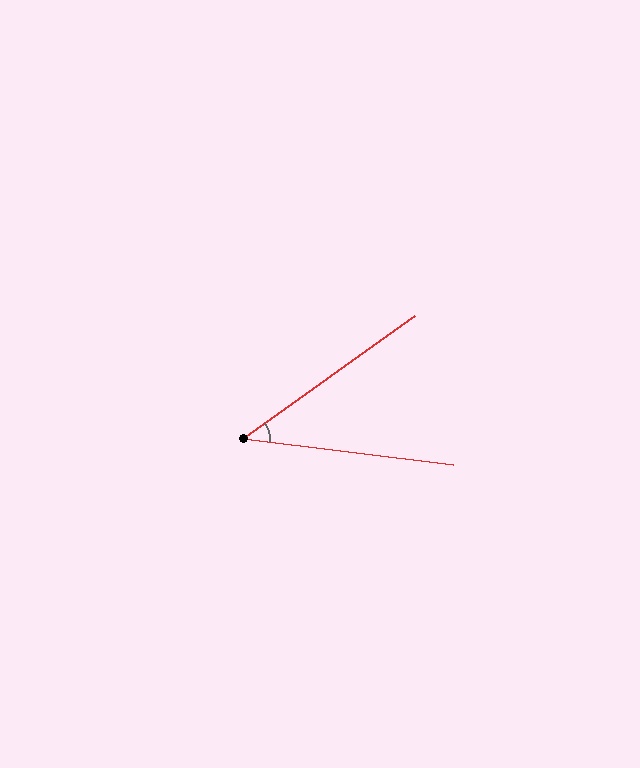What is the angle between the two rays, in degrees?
Approximately 42 degrees.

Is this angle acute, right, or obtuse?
It is acute.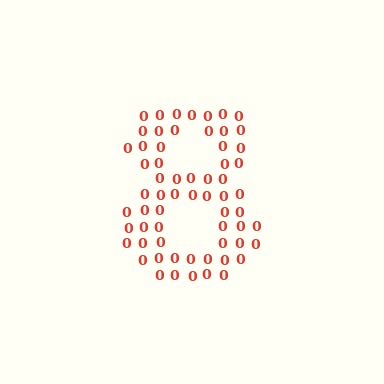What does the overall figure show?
The overall figure shows the digit 8.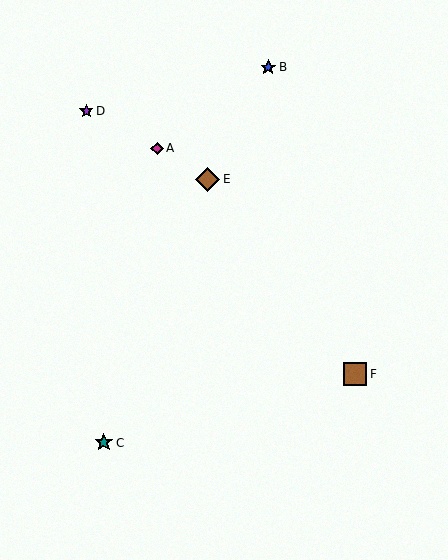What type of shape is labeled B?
Shape B is a blue star.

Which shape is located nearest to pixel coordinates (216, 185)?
The brown diamond (labeled E) at (208, 179) is nearest to that location.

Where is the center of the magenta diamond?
The center of the magenta diamond is at (157, 148).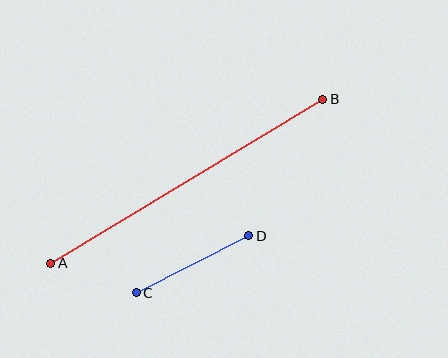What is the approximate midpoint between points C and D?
The midpoint is at approximately (192, 264) pixels.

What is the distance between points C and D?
The distance is approximately 126 pixels.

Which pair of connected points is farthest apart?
Points A and B are farthest apart.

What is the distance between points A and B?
The distance is approximately 317 pixels.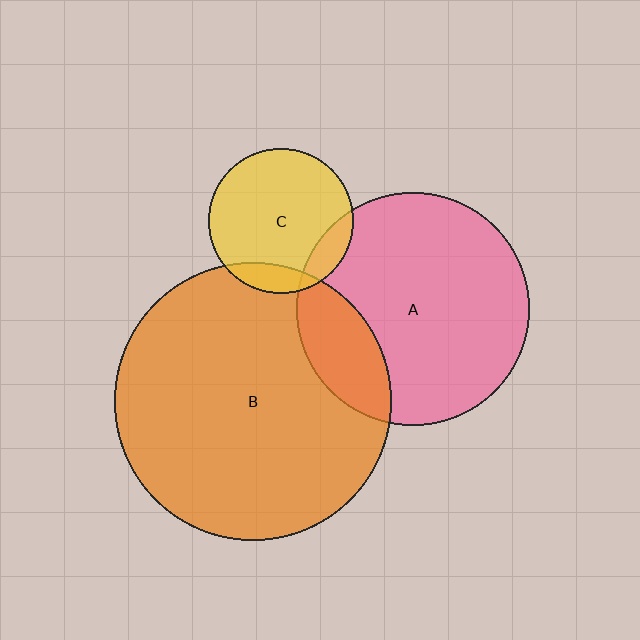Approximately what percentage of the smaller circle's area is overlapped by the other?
Approximately 10%.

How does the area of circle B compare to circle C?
Approximately 3.7 times.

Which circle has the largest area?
Circle B (orange).